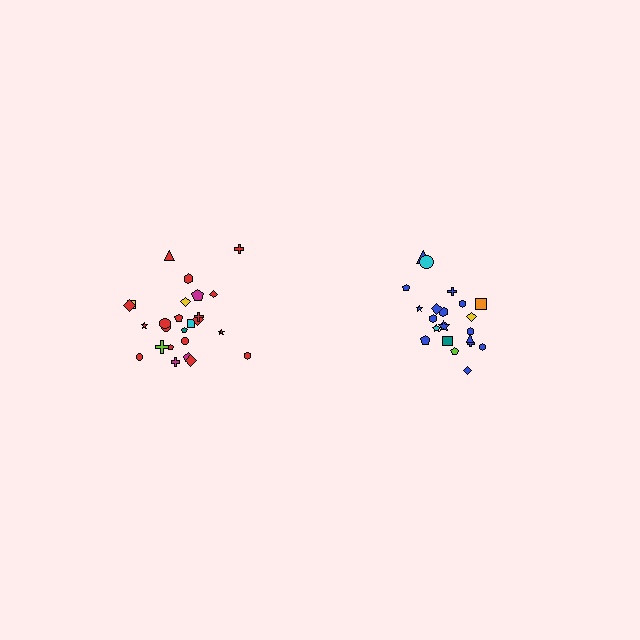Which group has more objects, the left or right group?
The left group.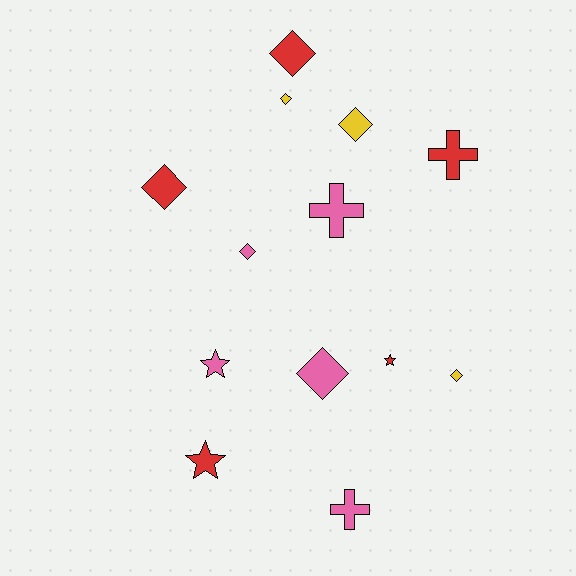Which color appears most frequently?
Pink, with 5 objects.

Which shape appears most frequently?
Diamond, with 7 objects.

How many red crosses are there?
There is 1 red cross.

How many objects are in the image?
There are 13 objects.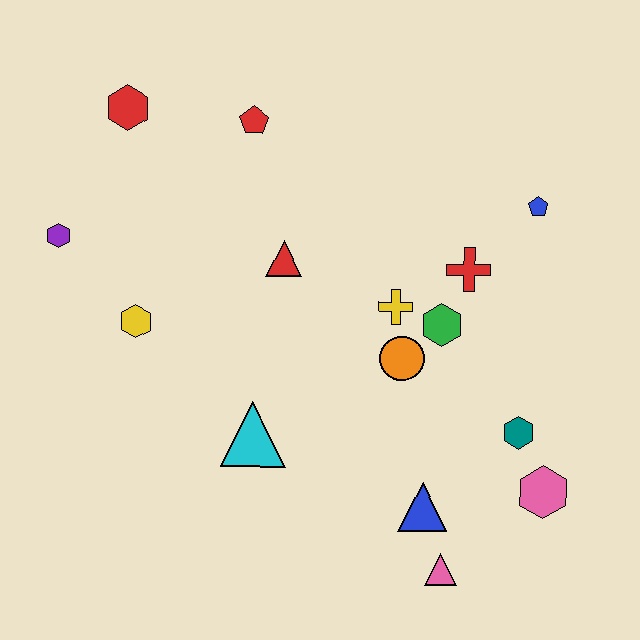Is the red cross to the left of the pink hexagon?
Yes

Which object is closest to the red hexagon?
The red pentagon is closest to the red hexagon.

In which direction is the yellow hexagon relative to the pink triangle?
The yellow hexagon is to the left of the pink triangle.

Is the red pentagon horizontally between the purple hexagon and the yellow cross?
Yes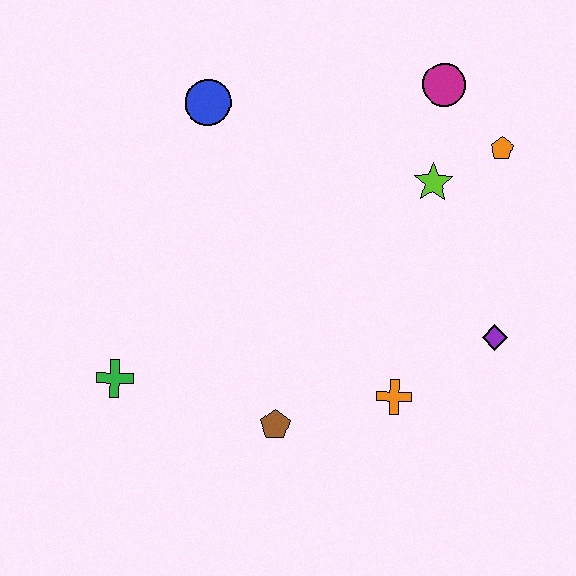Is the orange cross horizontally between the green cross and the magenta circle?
Yes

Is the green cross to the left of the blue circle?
Yes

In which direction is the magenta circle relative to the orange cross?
The magenta circle is above the orange cross.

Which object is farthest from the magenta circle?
The green cross is farthest from the magenta circle.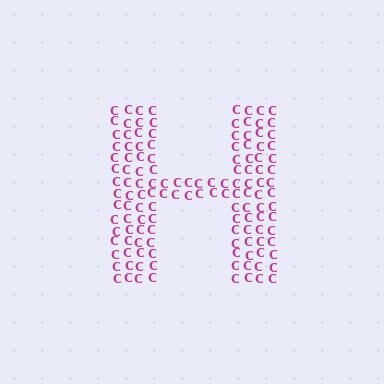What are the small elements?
The small elements are letter C's.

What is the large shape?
The large shape is the letter H.